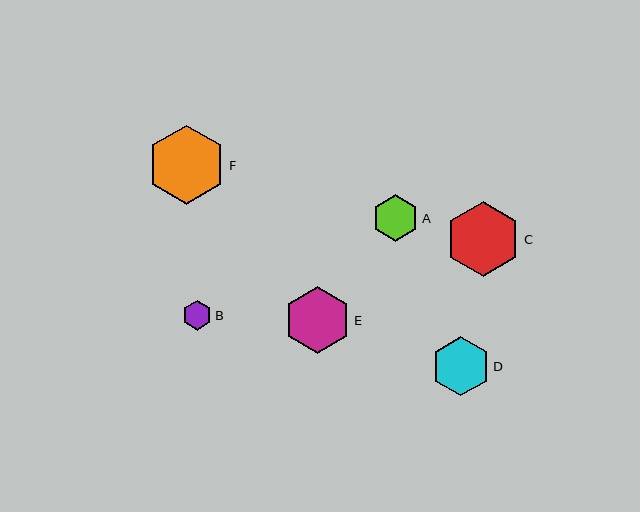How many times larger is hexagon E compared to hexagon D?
Hexagon E is approximately 1.1 times the size of hexagon D.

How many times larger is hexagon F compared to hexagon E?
Hexagon F is approximately 1.2 times the size of hexagon E.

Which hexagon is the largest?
Hexagon F is the largest with a size of approximately 79 pixels.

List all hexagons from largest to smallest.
From largest to smallest: F, C, E, D, A, B.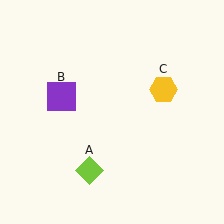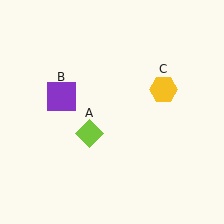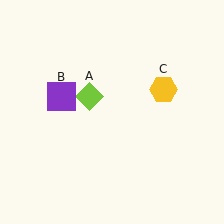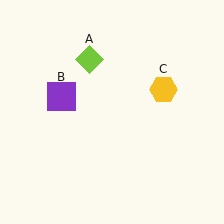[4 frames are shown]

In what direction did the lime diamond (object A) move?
The lime diamond (object A) moved up.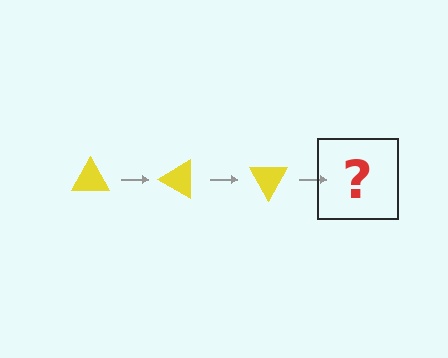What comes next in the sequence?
The next element should be a yellow triangle rotated 90 degrees.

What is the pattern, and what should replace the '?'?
The pattern is that the triangle rotates 30 degrees each step. The '?' should be a yellow triangle rotated 90 degrees.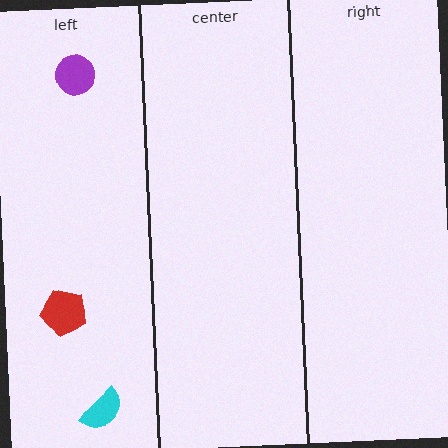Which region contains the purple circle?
The left region.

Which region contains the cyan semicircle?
The left region.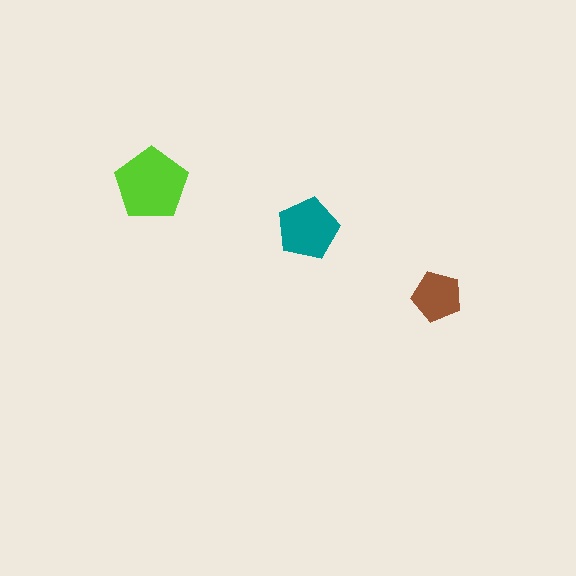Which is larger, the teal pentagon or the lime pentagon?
The lime one.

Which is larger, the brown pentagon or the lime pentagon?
The lime one.